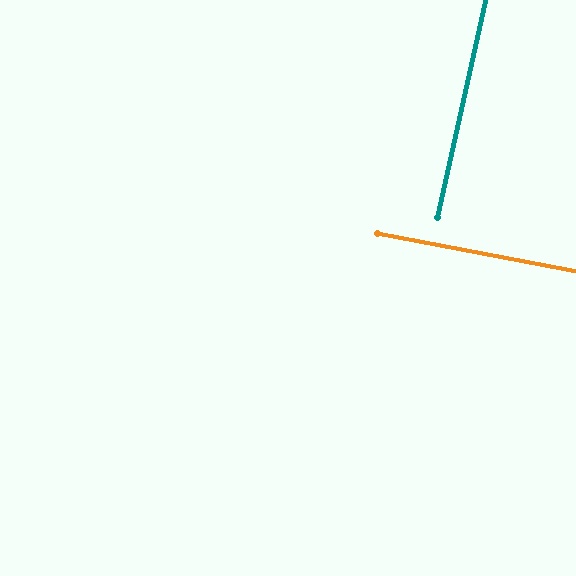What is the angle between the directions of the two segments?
Approximately 88 degrees.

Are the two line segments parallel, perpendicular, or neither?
Perpendicular — they meet at approximately 88°.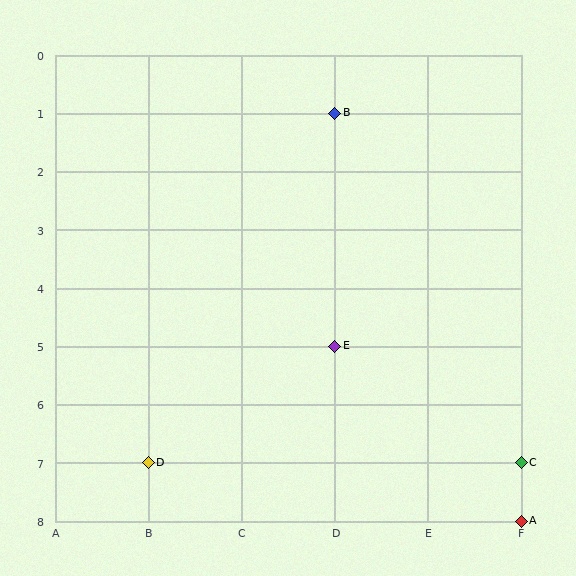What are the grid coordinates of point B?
Point B is at grid coordinates (D, 1).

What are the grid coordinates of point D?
Point D is at grid coordinates (B, 7).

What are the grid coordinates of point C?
Point C is at grid coordinates (F, 7).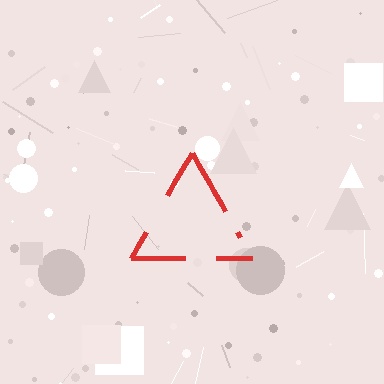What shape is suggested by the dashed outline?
The dashed outline suggests a triangle.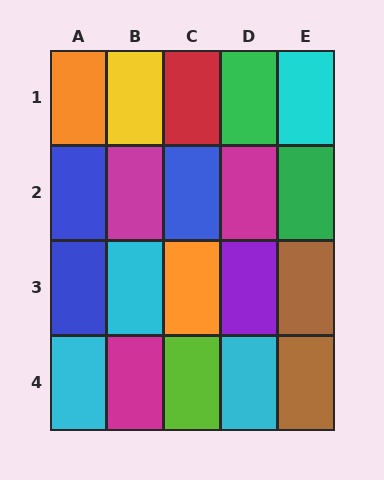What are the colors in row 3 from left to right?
Blue, cyan, orange, purple, brown.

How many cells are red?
1 cell is red.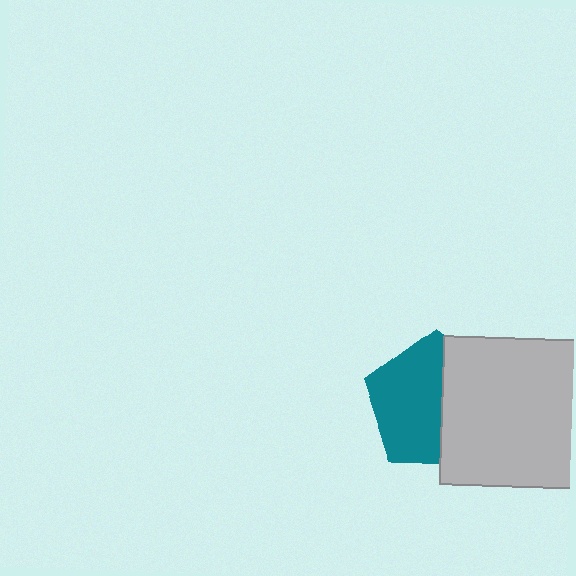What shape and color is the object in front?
The object in front is a light gray square.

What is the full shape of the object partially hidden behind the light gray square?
The partially hidden object is a teal pentagon.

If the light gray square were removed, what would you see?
You would see the complete teal pentagon.